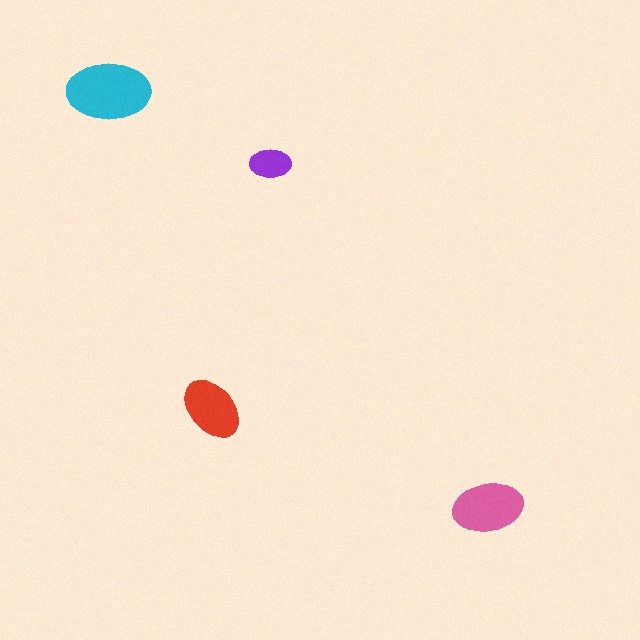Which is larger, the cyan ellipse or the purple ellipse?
The cyan one.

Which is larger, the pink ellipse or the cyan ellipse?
The cyan one.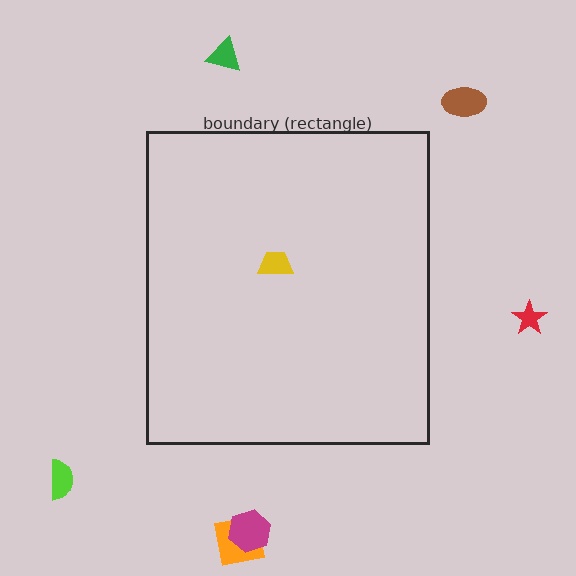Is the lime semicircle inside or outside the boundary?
Outside.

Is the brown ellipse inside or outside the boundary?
Outside.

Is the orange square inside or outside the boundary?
Outside.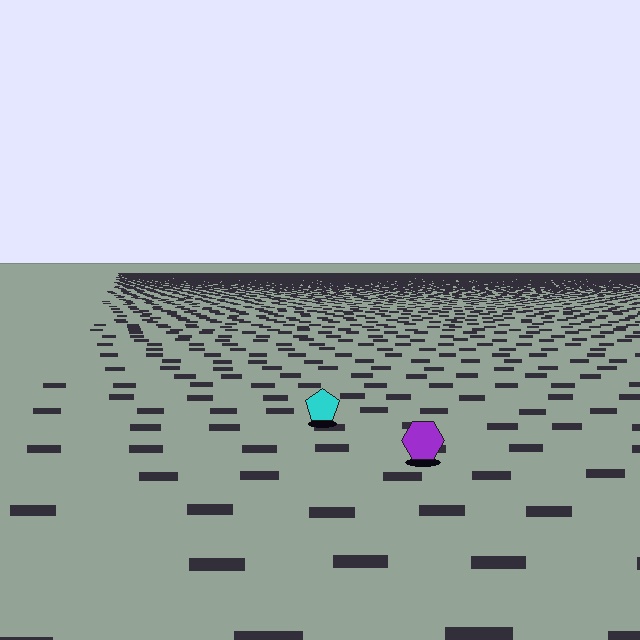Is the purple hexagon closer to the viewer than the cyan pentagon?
Yes. The purple hexagon is closer — you can tell from the texture gradient: the ground texture is coarser near it.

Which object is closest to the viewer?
The purple hexagon is closest. The texture marks near it are larger and more spread out.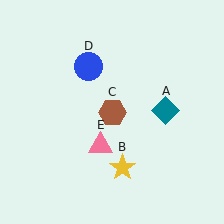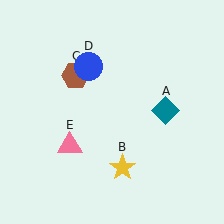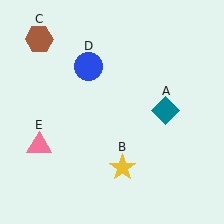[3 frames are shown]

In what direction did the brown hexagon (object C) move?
The brown hexagon (object C) moved up and to the left.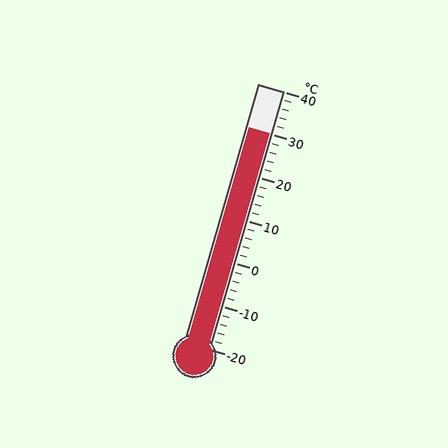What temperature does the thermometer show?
The thermometer shows approximately 30°C.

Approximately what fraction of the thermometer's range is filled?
The thermometer is filled to approximately 85% of its range.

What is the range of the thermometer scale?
The thermometer scale ranges from -20°C to 40°C.